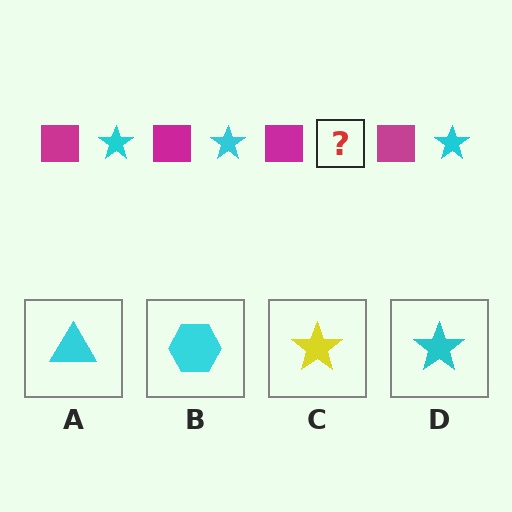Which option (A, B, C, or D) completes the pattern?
D.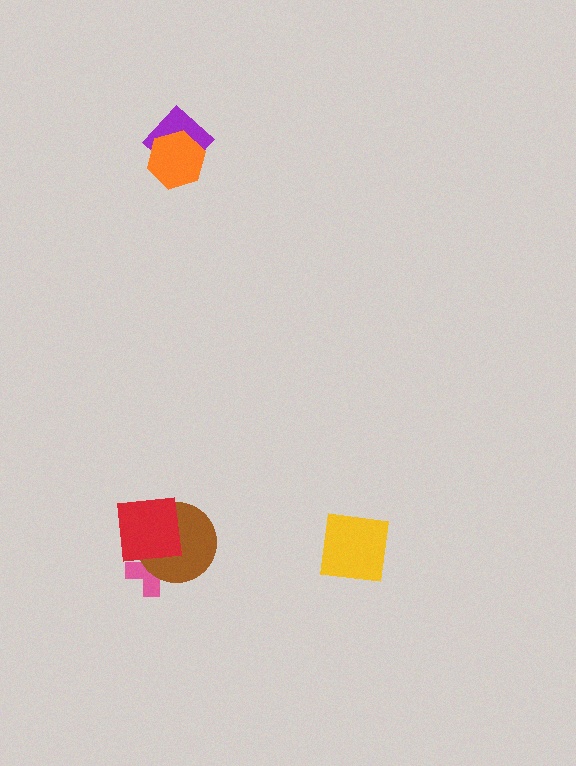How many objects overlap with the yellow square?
0 objects overlap with the yellow square.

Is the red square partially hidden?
No, no other shape covers it.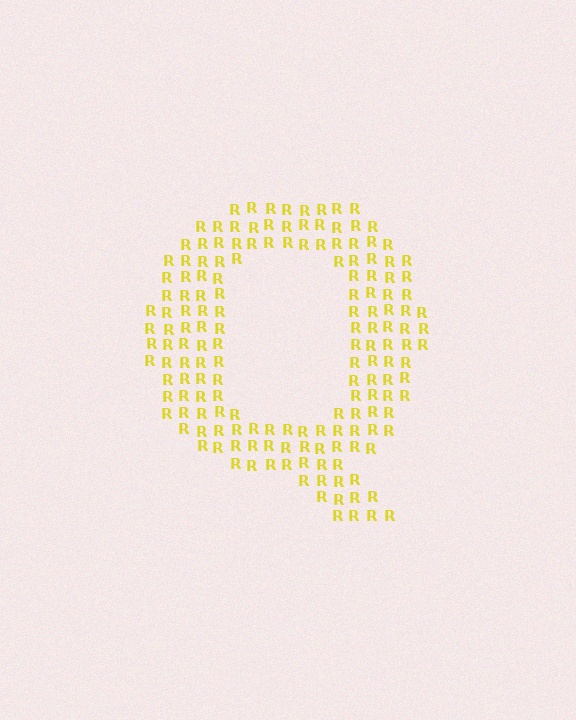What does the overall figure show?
The overall figure shows the letter Q.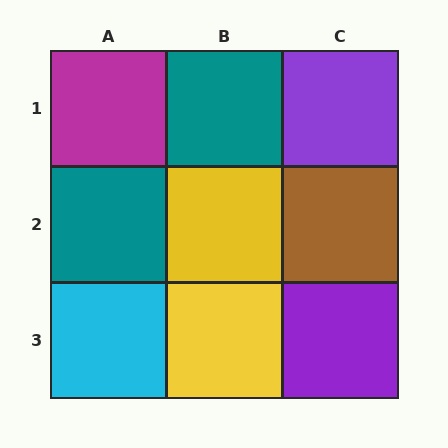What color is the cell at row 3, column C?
Purple.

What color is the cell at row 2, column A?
Teal.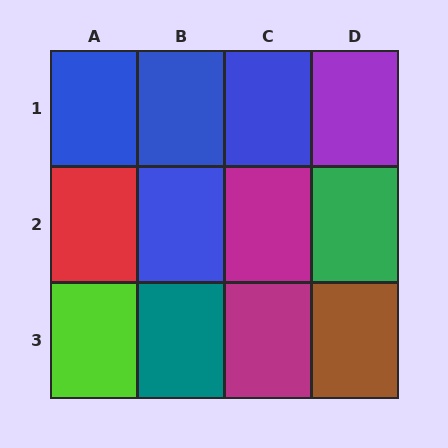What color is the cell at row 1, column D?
Purple.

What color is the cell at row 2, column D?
Green.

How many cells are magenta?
2 cells are magenta.